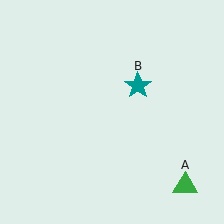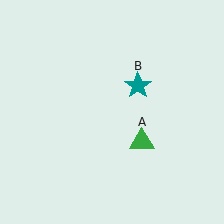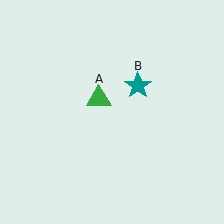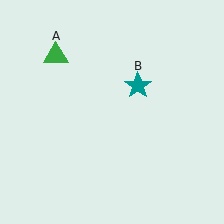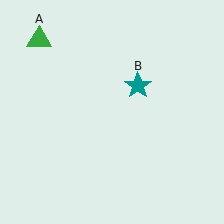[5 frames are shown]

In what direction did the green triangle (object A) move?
The green triangle (object A) moved up and to the left.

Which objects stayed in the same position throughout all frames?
Teal star (object B) remained stationary.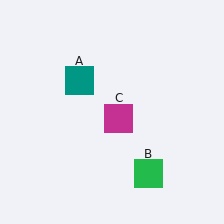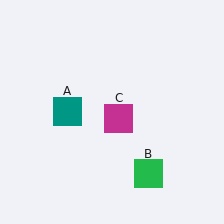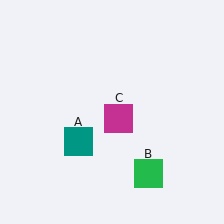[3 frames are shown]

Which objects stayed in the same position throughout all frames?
Green square (object B) and magenta square (object C) remained stationary.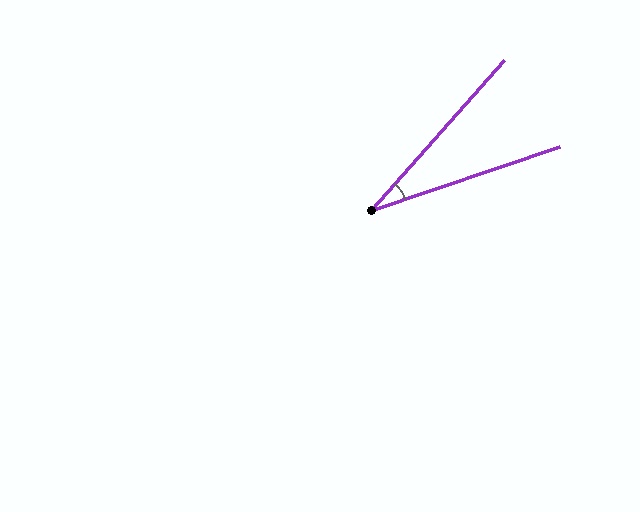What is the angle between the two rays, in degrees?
Approximately 30 degrees.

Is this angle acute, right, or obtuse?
It is acute.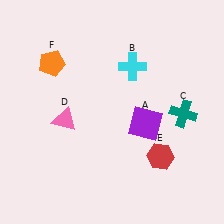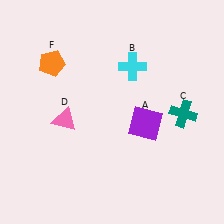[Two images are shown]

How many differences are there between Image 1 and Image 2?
There is 1 difference between the two images.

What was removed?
The red hexagon (E) was removed in Image 2.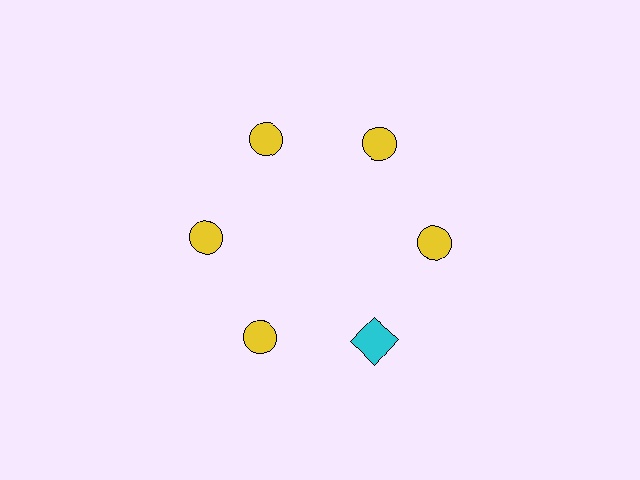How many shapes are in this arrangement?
There are 6 shapes arranged in a ring pattern.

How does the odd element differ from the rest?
It differs in both color (cyan instead of yellow) and shape (square instead of circle).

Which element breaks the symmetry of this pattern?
The cyan square at roughly the 5 o'clock position breaks the symmetry. All other shapes are yellow circles.